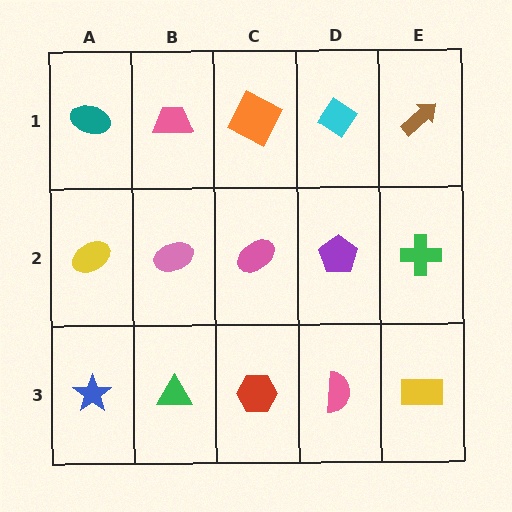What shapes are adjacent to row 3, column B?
A pink ellipse (row 2, column B), a blue star (row 3, column A), a red hexagon (row 3, column C).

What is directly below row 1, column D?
A purple pentagon.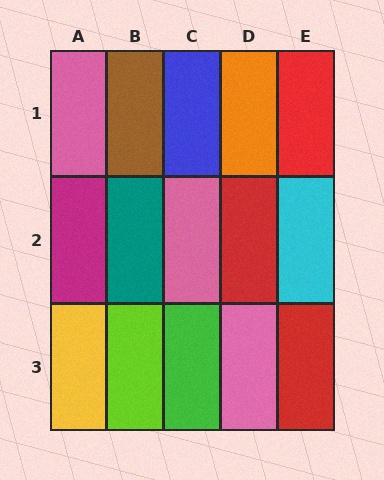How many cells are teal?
1 cell is teal.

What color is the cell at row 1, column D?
Orange.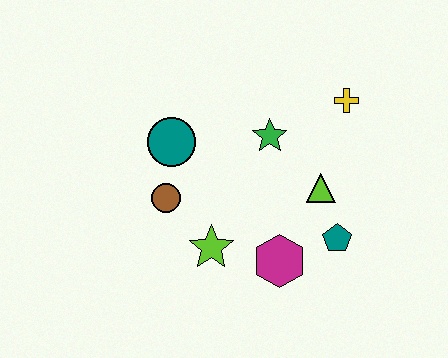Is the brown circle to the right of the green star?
No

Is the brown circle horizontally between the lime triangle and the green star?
No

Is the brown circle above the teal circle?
No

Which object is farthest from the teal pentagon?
The teal circle is farthest from the teal pentagon.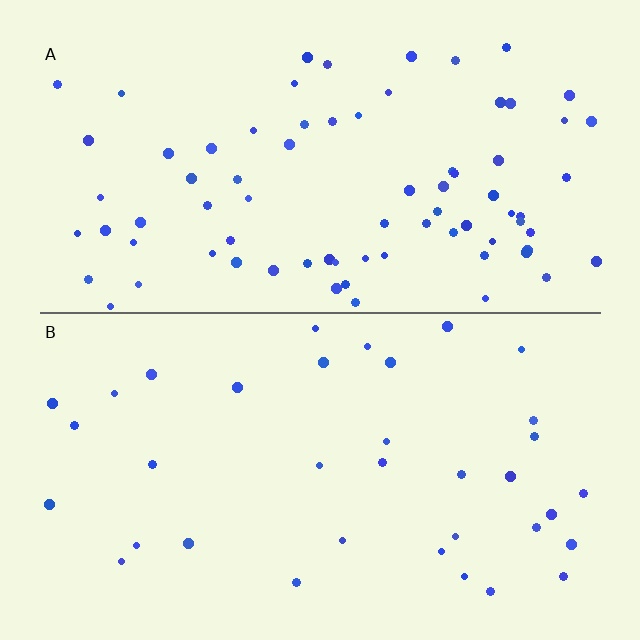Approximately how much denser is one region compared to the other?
Approximately 2.1× — region A over region B.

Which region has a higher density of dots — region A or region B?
A (the top).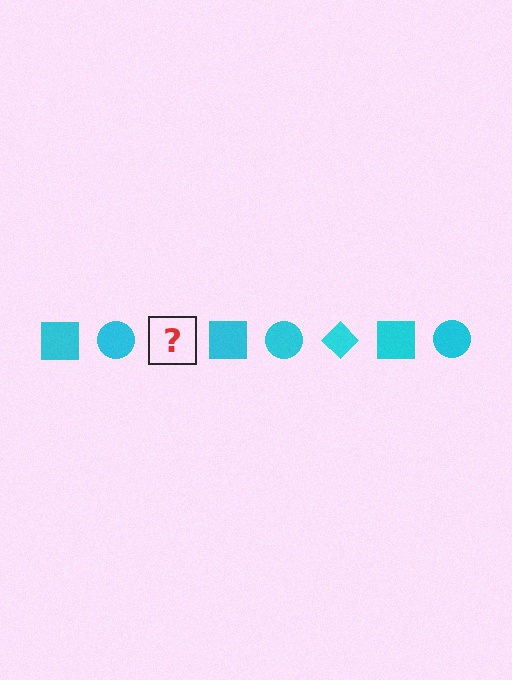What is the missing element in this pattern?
The missing element is a cyan diamond.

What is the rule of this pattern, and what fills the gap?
The rule is that the pattern cycles through square, circle, diamond shapes in cyan. The gap should be filled with a cyan diamond.